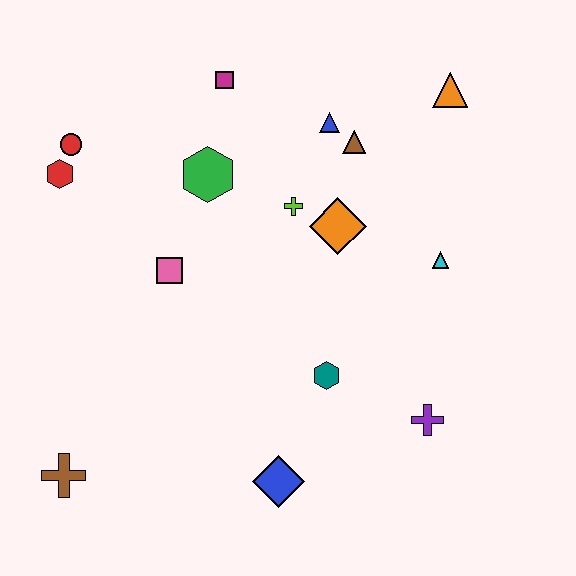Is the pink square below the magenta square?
Yes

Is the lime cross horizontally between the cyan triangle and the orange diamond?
No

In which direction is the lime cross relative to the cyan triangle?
The lime cross is to the left of the cyan triangle.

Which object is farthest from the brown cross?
The orange triangle is farthest from the brown cross.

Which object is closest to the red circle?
The red hexagon is closest to the red circle.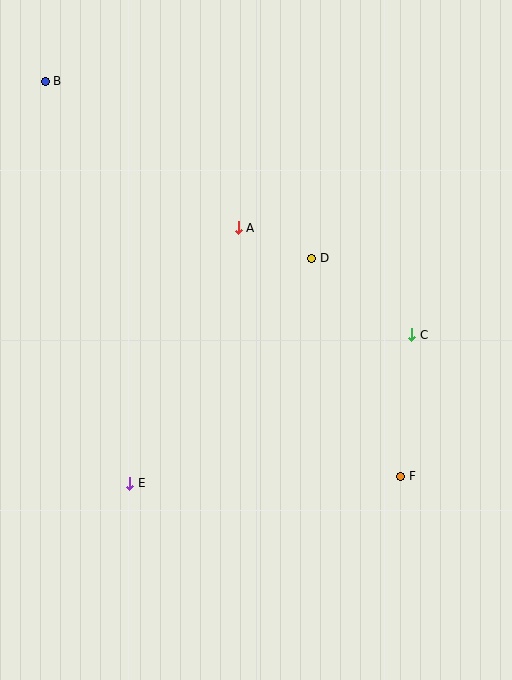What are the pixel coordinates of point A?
Point A is at (238, 228).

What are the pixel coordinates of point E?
Point E is at (130, 483).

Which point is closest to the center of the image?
Point D at (312, 258) is closest to the center.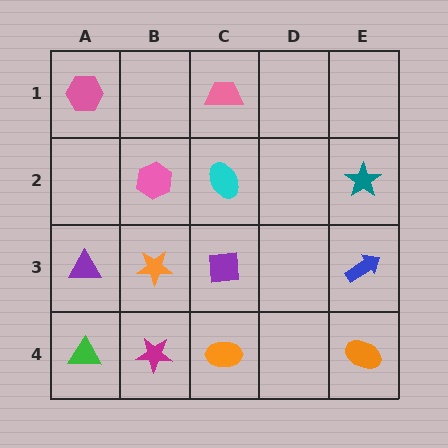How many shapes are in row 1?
2 shapes.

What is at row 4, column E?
An orange ellipse.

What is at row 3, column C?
A purple square.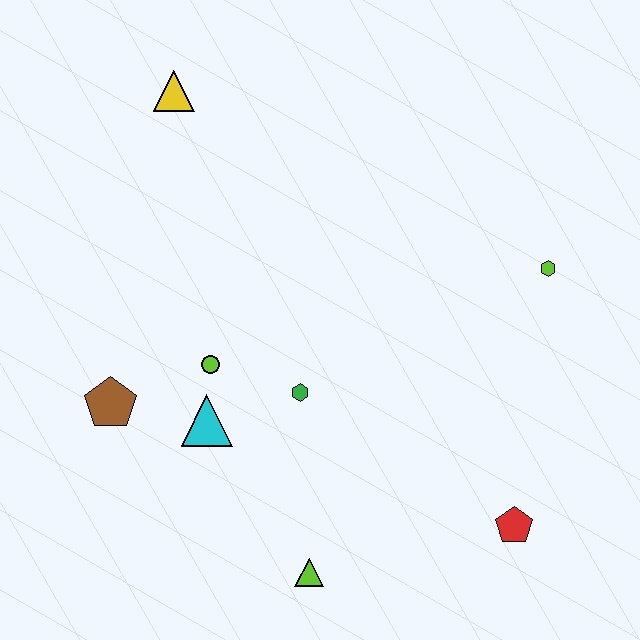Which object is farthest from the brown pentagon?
The lime hexagon is farthest from the brown pentagon.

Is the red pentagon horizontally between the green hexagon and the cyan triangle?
No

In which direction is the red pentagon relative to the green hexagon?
The red pentagon is to the right of the green hexagon.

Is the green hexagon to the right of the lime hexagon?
No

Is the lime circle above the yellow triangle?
No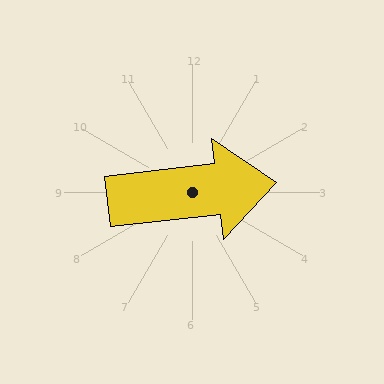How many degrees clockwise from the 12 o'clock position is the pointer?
Approximately 84 degrees.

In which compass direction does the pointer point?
East.